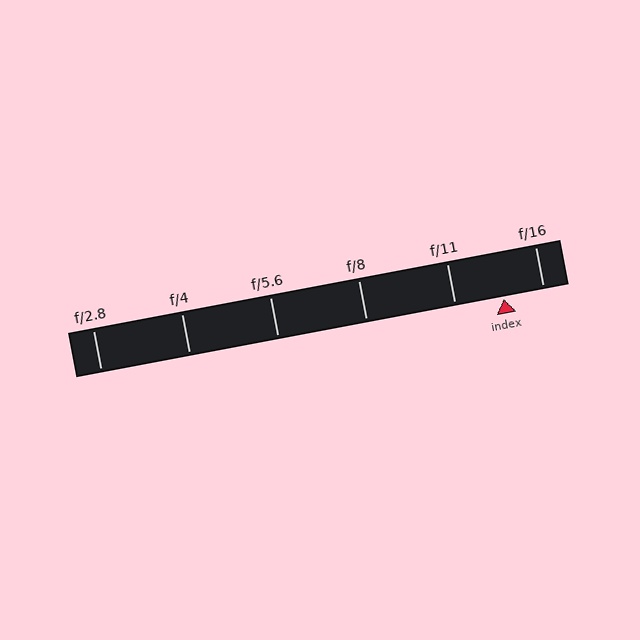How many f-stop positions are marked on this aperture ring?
There are 6 f-stop positions marked.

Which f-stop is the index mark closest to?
The index mark is closest to f/16.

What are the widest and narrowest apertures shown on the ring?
The widest aperture shown is f/2.8 and the narrowest is f/16.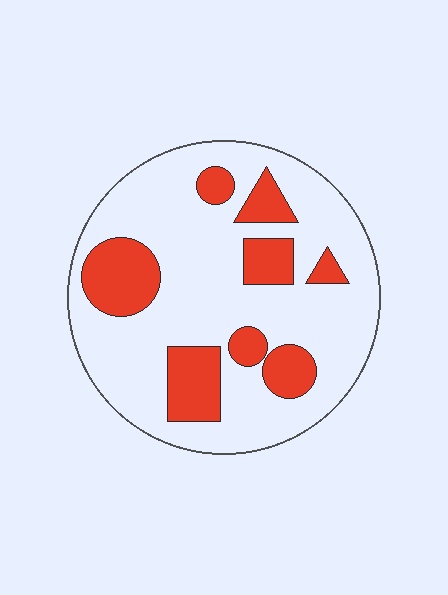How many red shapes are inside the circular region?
8.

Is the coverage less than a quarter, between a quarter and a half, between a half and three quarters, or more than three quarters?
Less than a quarter.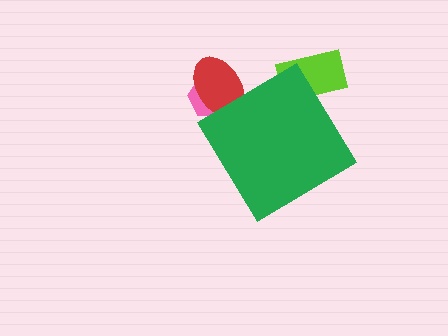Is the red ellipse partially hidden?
Yes, the red ellipse is partially hidden behind the green diamond.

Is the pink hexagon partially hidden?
Yes, the pink hexagon is partially hidden behind the green diamond.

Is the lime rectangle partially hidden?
Yes, the lime rectangle is partially hidden behind the green diamond.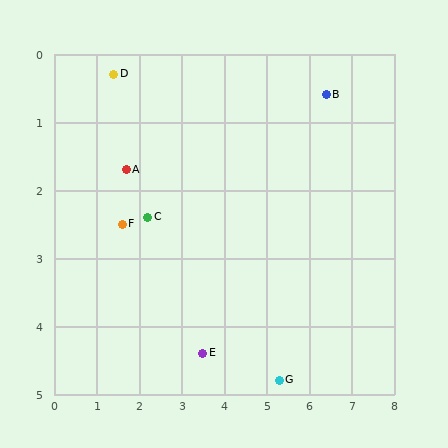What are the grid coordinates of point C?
Point C is at approximately (2.2, 2.4).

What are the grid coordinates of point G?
Point G is at approximately (5.3, 4.8).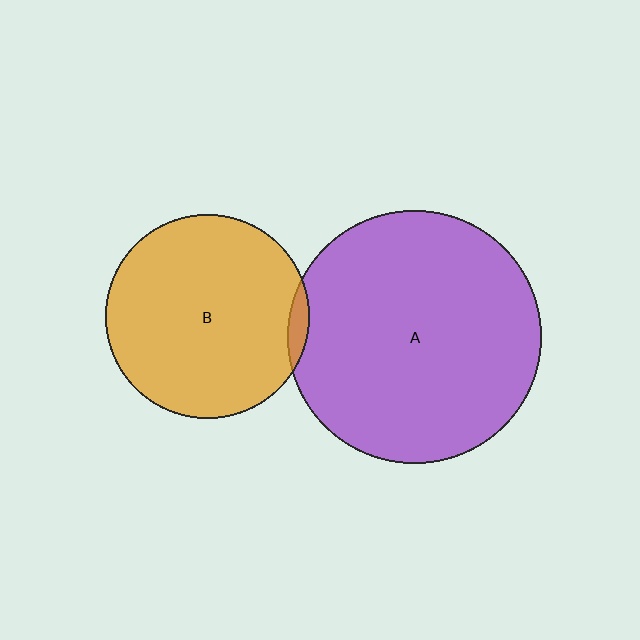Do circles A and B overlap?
Yes.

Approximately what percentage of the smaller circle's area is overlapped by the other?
Approximately 5%.